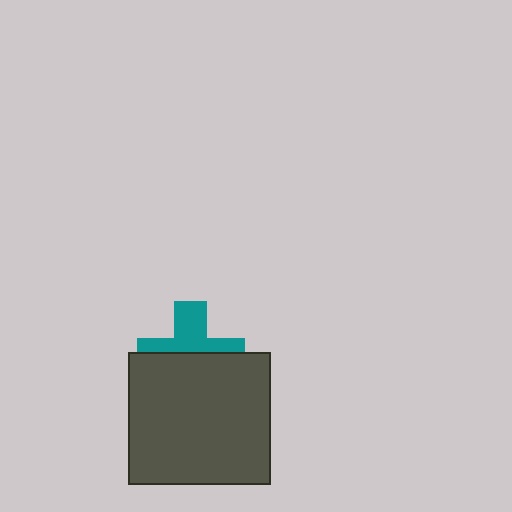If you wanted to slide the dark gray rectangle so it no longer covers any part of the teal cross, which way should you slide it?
Slide it down — that is the most direct way to separate the two shapes.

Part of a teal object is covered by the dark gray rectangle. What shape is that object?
It is a cross.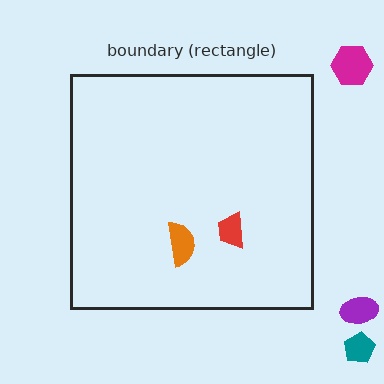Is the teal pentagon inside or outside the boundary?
Outside.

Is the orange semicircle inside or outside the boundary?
Inside.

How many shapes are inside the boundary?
2 inside, 3 outside.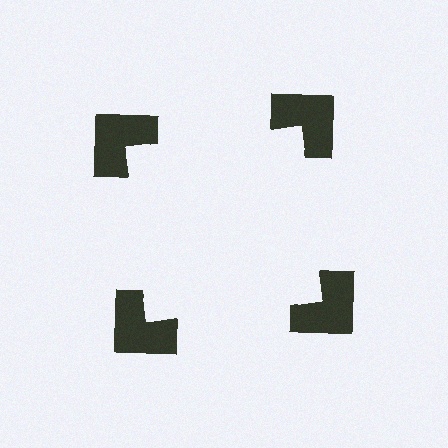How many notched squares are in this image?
There are 4 — one at each vertex of the illusory square.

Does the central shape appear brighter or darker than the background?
It typically appears slightly brighter than the background, even though no actual brightness change is drawn.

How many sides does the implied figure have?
4 sides.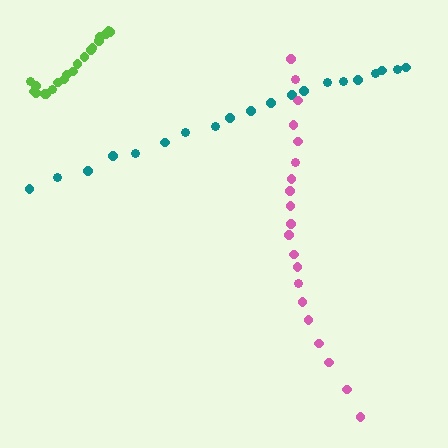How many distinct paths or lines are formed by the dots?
There are 3 distinct paths.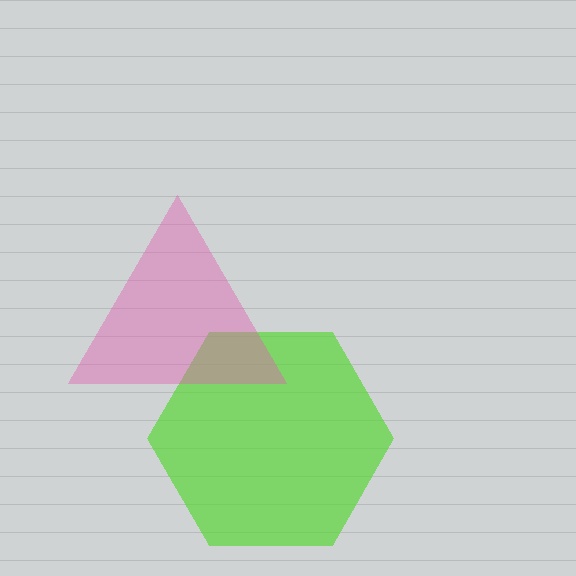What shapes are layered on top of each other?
The layered shapes are: a lime hexagon, a pink triangle.